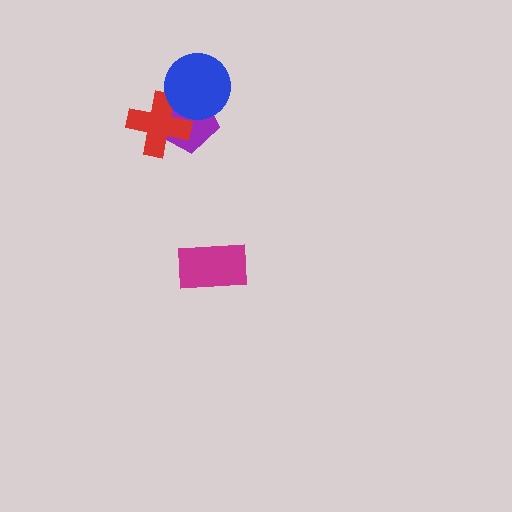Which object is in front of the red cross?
The blue circle is in front of the red cross.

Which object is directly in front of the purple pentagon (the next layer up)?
The red cross is directly in front of the purple pentagon.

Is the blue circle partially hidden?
No, no other shape covers it.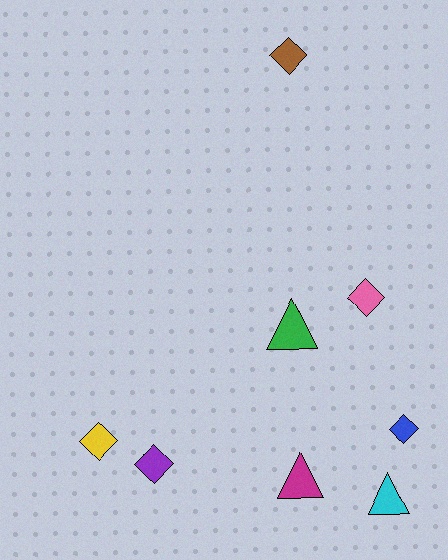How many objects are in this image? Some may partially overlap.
There are 8 objects.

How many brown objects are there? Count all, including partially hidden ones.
There is 1 brown object.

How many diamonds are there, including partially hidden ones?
There are 5 diamonds.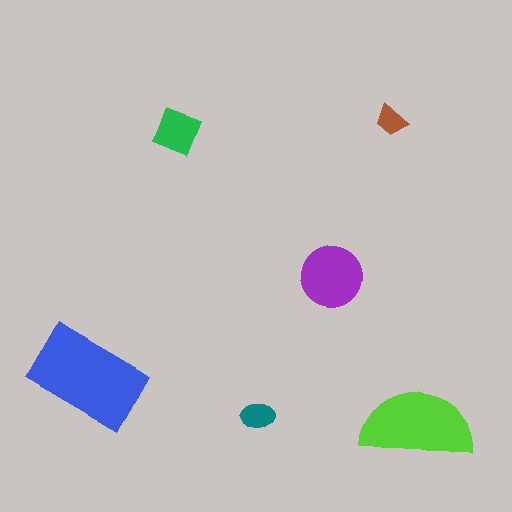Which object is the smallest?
The brown trapezoid.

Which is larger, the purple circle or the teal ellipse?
The purple circle.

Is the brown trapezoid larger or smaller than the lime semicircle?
Smaller.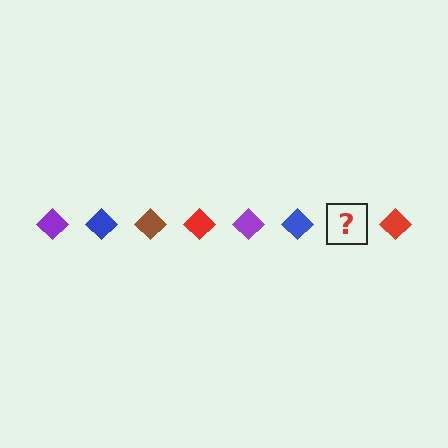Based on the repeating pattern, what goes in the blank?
The blank should be a brown diamond.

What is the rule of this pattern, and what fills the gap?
The rule is that the pattern cycles through purple, blue, brown, red diamonds. The gap should be filled with a brown diamond.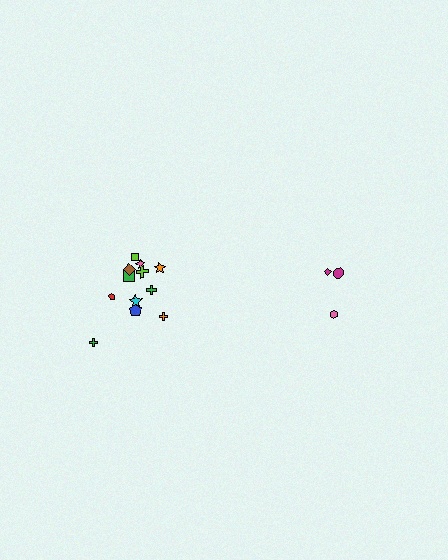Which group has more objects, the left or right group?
The left group.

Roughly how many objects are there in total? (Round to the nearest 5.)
Roughly 15 objects in total.